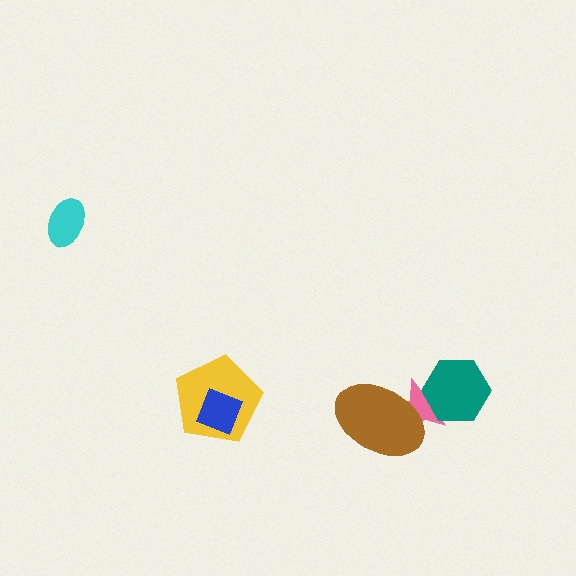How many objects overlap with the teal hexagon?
1 object overlaps with the teal hexagon.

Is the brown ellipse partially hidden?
No, no other shape covers it.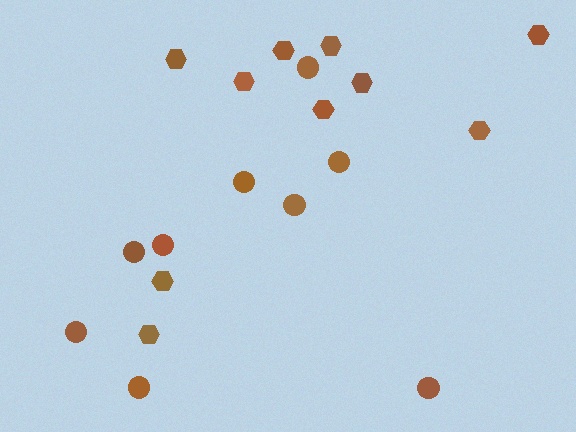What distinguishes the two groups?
There are 2 groups: one group of circles (9) and one group of hexagons (10).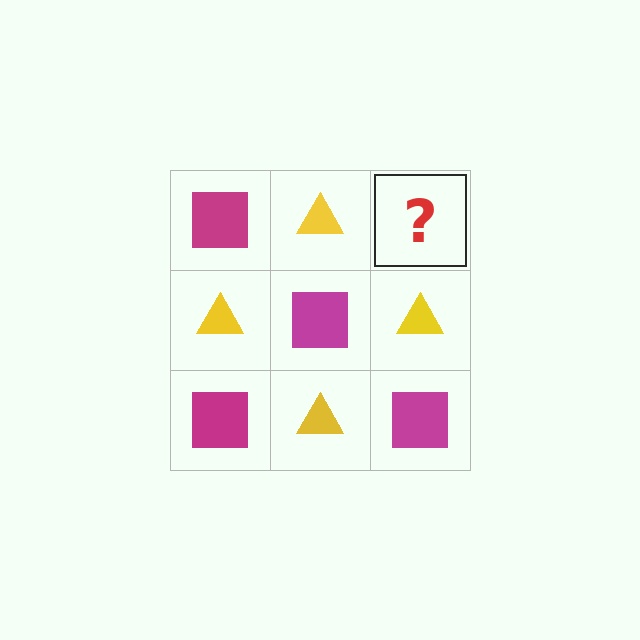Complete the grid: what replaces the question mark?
The question mark should be replaced with a magenta square.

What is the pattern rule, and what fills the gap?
The rule is that it alternates magenta square and yellow triangle in a checkerboard pattern. The gap should be filled with a magenta square.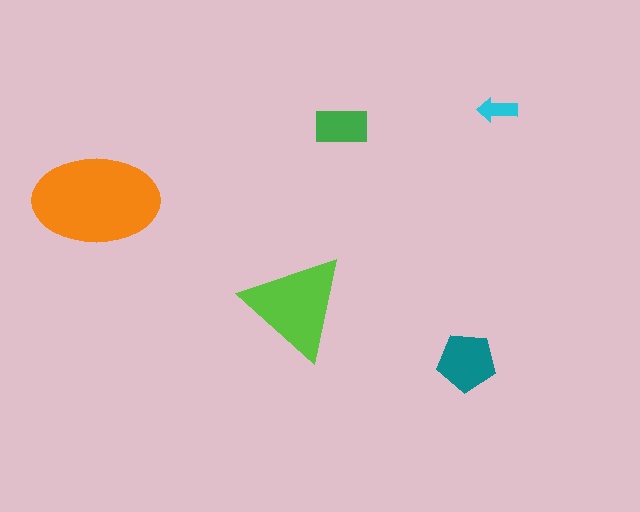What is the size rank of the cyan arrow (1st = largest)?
5th.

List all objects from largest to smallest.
The orange ellipse, the lime triangle, the teal pentagon, the green rectangle, the cyan arrow.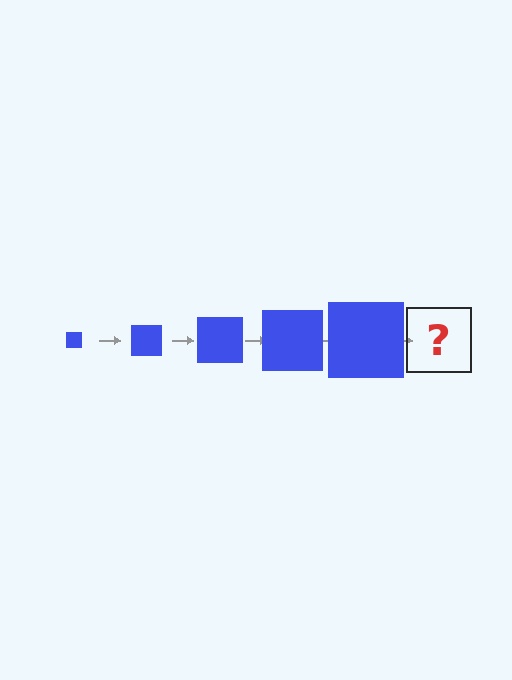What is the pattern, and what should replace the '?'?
The pattern is that the square gets progressively larger each step. The '?' should be a blue square, larger than the previous one.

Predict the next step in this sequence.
The next step is a blue square, larger than the previous one.